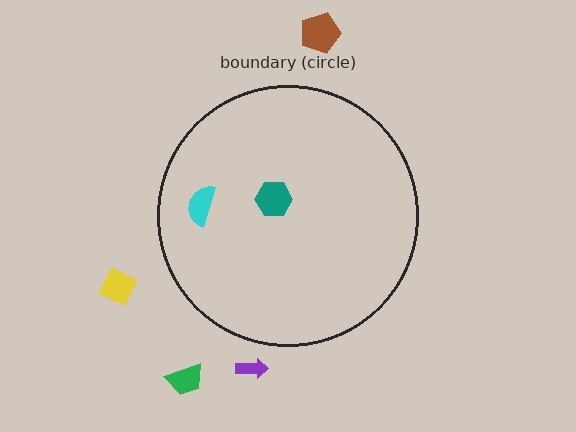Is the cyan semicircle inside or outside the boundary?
Inside.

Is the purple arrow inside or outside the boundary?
Outside.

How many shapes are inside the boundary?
2 inside, 4 outside.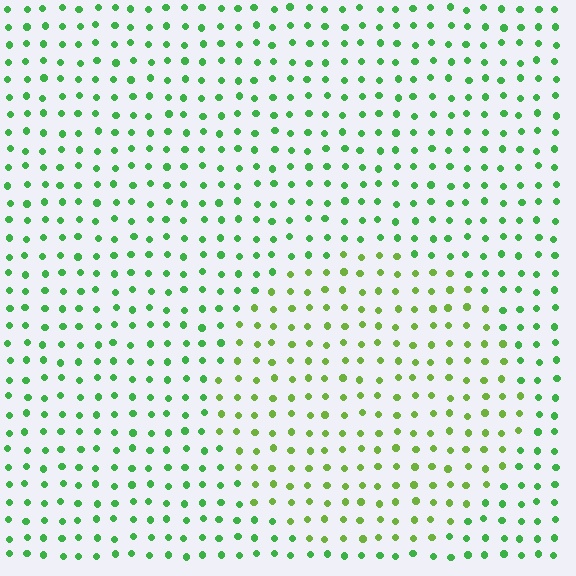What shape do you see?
I see a circle.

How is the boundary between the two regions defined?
The boundary is defined purely by a slight shift in hue (about 30 degrees). Spacing, size, and orientation are identical on both sides.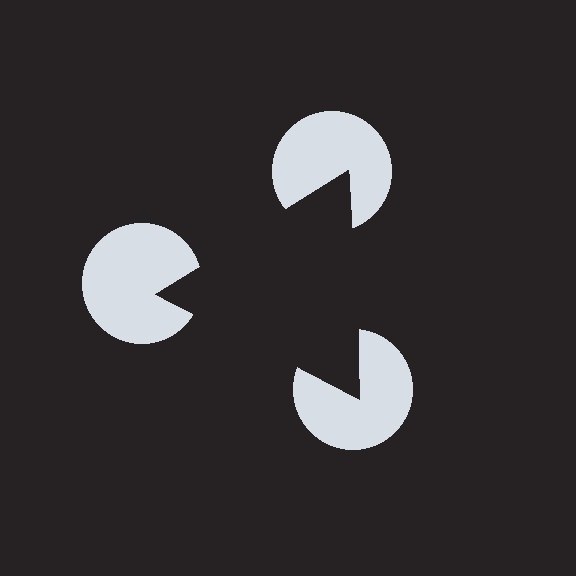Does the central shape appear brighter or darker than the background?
It typically appears slightly darker than the background, even though no actual brightness change is drawn.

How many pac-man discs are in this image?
There are 3 — one at each vertex of the illusory triangle.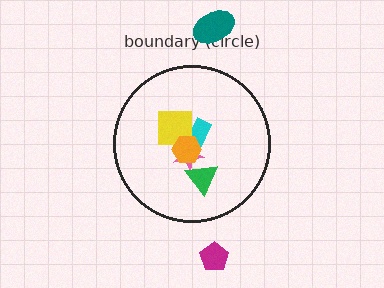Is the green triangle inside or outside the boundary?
Inside.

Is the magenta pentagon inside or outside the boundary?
Outside.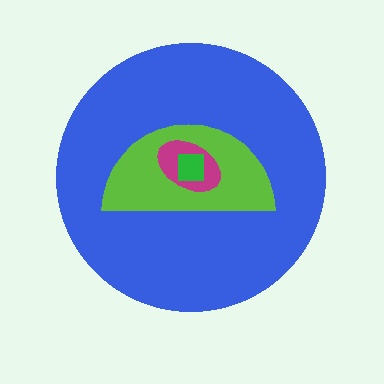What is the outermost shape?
The blue circle.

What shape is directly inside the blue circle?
The lime semicircle.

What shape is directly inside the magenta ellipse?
The green square.